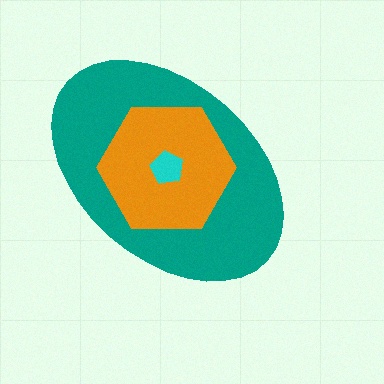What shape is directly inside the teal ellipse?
The orange hexagon.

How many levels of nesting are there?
3.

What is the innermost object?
The cyan pentagon.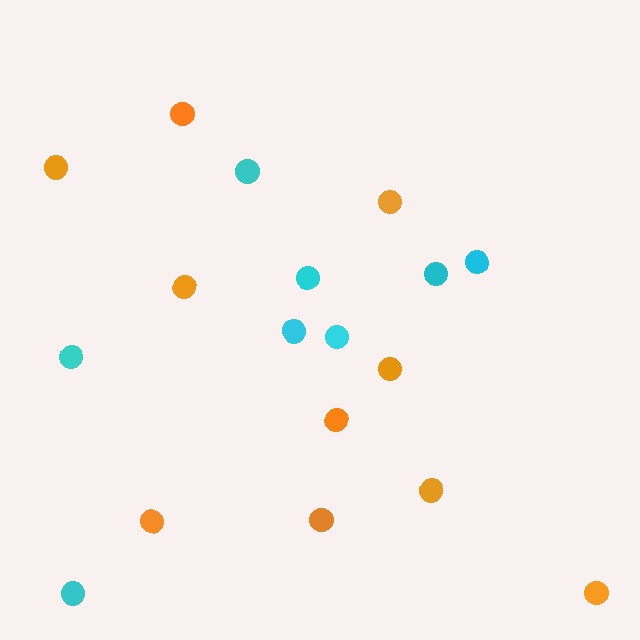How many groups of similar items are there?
There are 2 groups: one group of orange circles (10) and one group of cyan circles (8).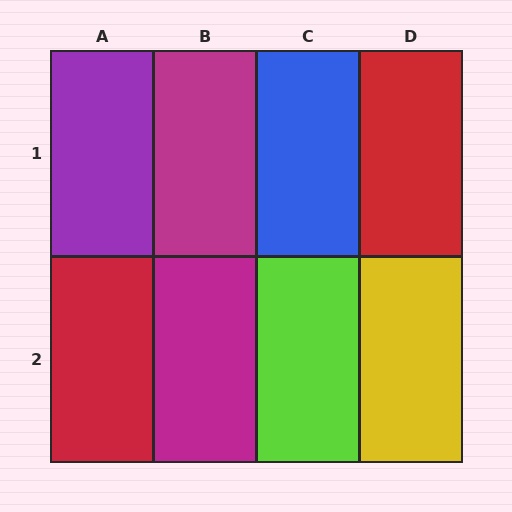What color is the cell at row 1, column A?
Purple.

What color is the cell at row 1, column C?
Blue.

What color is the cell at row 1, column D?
Red.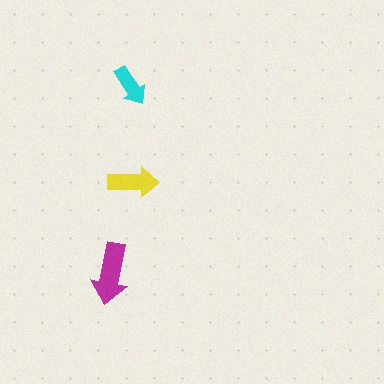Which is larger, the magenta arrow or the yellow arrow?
The magenta one.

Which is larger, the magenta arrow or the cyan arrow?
The magenta one.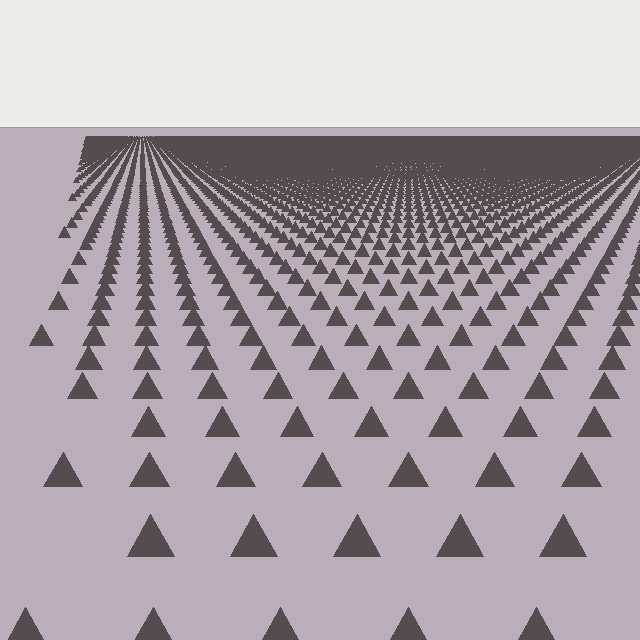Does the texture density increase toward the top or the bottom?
Density increases toward the top.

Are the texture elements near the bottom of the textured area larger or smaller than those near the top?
Larger. Near the bottom, elements are closer to the viewer and appear at a bigger on-screen size.